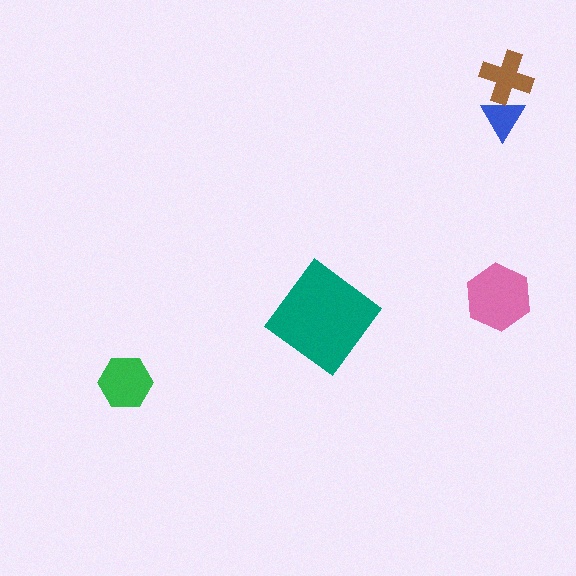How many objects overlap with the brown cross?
1 object overlaps with the brown cross.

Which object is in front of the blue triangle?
The brown cross is in front of the blue triangle.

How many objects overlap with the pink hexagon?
0 objects overlap with the pink hexagon.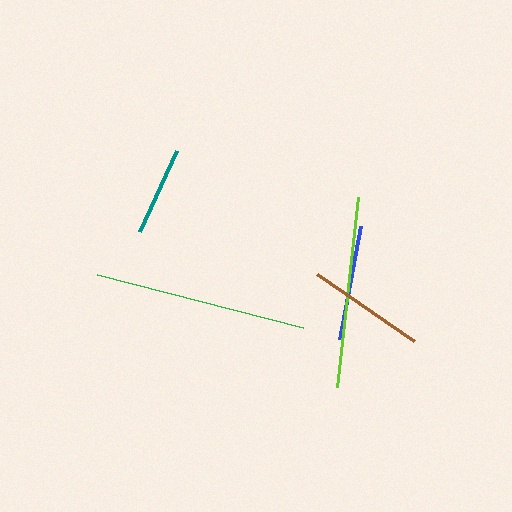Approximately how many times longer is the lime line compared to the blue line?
The lime line is approximately 1.7 times the length of the blue line.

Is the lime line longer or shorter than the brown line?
The lime line is longer than the brown line.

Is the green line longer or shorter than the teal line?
The green line is longer than the teal line.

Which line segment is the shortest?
The teal line is the shortest at approximately 89 pixels.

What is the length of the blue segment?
The blue segment is approximately 115 pixels long.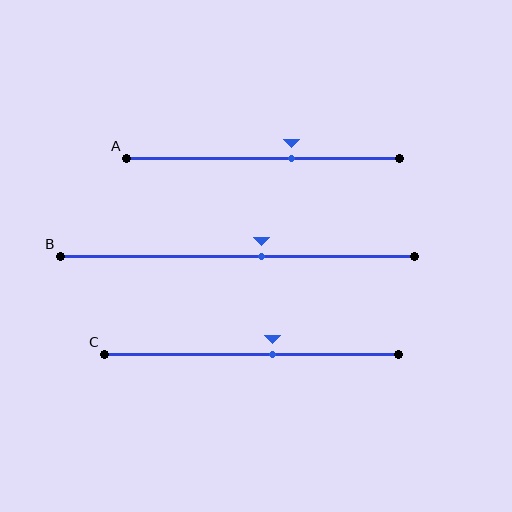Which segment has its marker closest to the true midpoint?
Segment B has its marker closest to the true midpoint.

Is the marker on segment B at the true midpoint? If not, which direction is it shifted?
No, the marker on segment B is shifted to the right by about 7% of the segment length.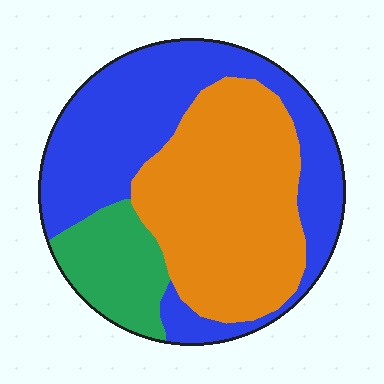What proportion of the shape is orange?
Orange takes up between a quarter and a half of the shape.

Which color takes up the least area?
Green, at roughly 15%.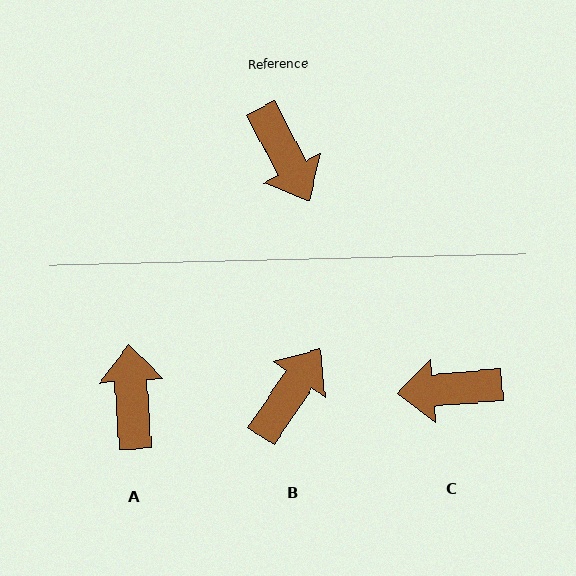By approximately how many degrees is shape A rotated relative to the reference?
Approximately 156 degrees counter-clockwise.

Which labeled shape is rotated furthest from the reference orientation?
A, about 156 degrees away.